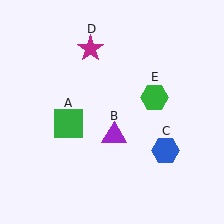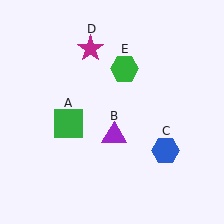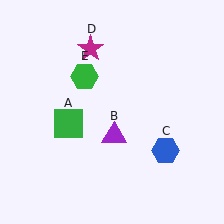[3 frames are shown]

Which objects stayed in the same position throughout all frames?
Green square (object A) and purple triangle (object B) and blue hexagon (object C) and magenta star (object D) remained stationary.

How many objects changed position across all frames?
1 object changed position: green hexagon (object E).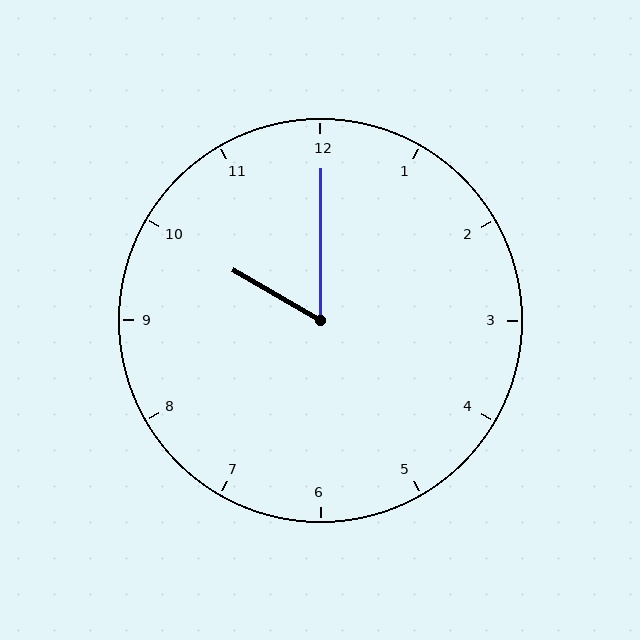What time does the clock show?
10:00.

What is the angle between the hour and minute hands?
Approximately 60 degrees.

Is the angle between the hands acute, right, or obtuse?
It is acute.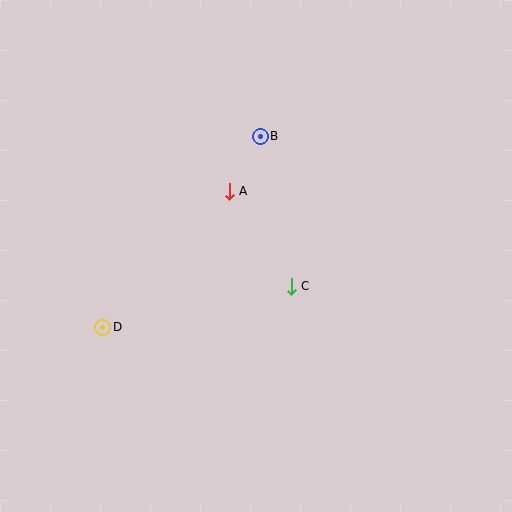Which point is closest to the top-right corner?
Point B is closest to the top-right corner.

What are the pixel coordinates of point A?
Point A is at (229, 191).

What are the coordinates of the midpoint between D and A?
The midpoint between D and A is at (166, 259).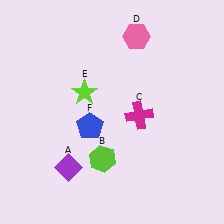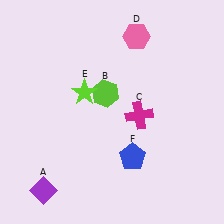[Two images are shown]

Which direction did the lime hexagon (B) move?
The lime hexagon (B) moved up.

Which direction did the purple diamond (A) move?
The purple diamond (A) moved left.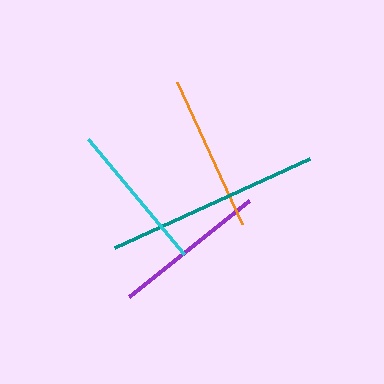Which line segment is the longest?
The teal line is the longest at approximately 214 pixels.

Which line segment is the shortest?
The cyan line is the shortest at approximately 149 pixels.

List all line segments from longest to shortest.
From longest to shortest: teal, orange, purple, cyan.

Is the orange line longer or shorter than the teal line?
The teal line is longer than the orange line.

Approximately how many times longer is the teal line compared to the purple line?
The teal line is approximately 1.4 times the length of the purple line.